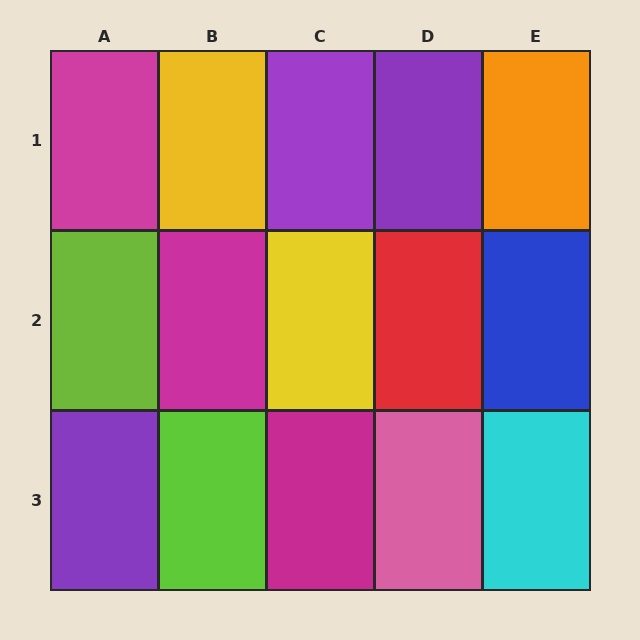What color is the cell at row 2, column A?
Lime.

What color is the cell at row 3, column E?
Cyan.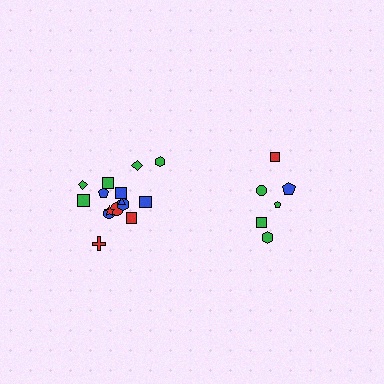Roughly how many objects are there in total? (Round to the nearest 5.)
Roughly 20 objects in total.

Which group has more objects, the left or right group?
The left group.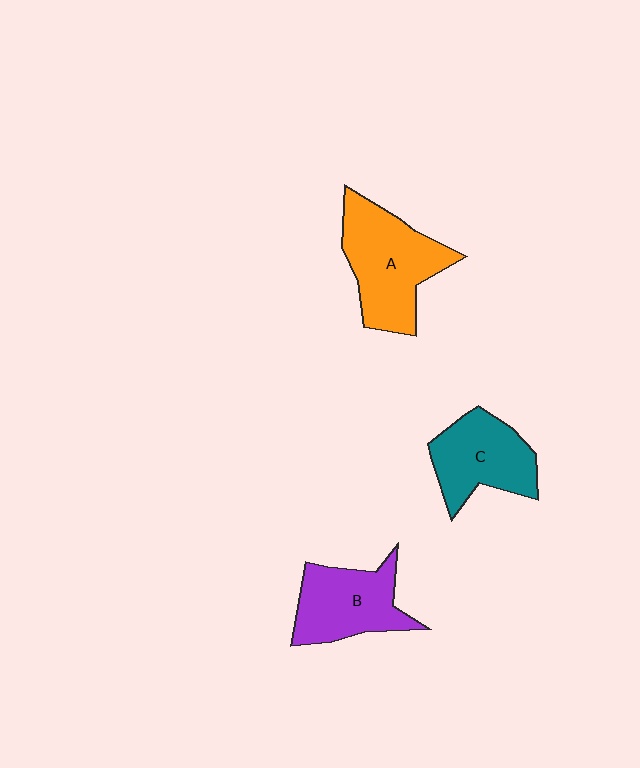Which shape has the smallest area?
Shape C (teal).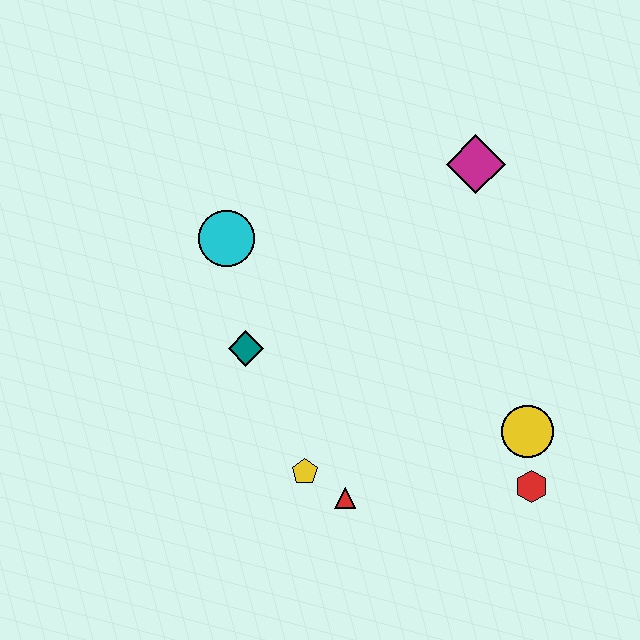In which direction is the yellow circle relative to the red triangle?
The yellow circle is to the right of the red triangle.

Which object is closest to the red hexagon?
The yellow circle is closest to the red hexagon.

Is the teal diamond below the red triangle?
No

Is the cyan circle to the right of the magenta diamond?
No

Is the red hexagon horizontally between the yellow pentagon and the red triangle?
No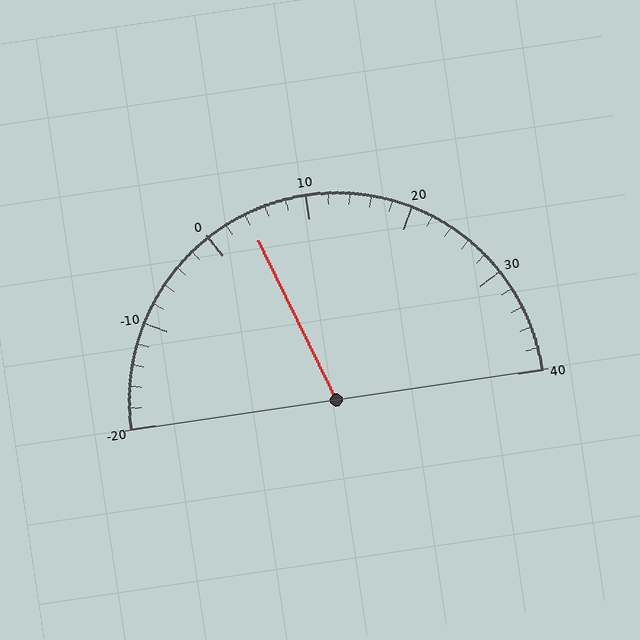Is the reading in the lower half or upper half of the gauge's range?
The reading is in the lower half of the range (-20 to 40).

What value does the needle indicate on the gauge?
The needle indicates approximately 4.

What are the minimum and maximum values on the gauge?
The gauge ranges from -20 to 40.